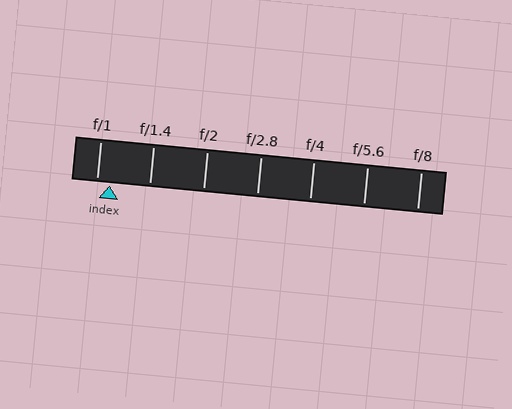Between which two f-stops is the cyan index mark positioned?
The index mark is between f/1 and f/1.4.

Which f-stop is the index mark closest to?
The index mark is closest to f/1.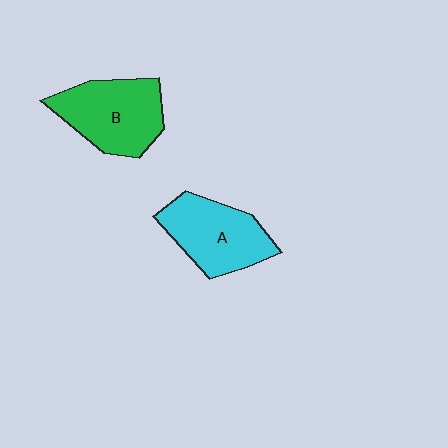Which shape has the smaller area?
Shape A (cyan).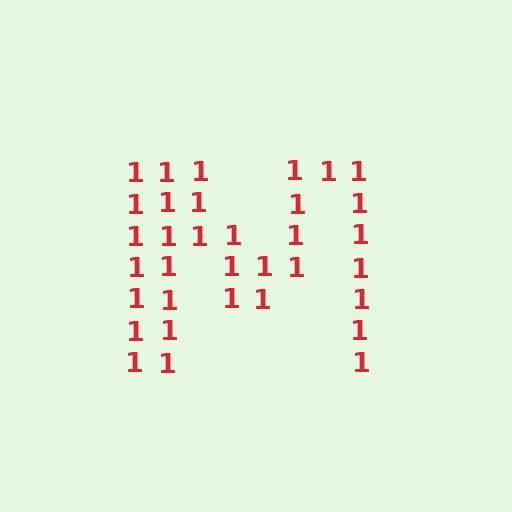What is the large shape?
The large shape is the letter M.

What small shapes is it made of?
It is made of small digit 1's.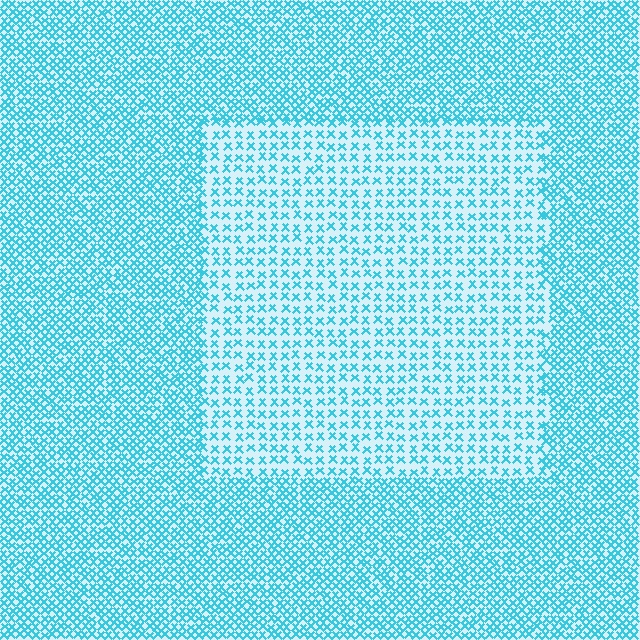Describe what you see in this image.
The image contains small cyan elements arranged at two different densities. A rectangle-shaped region is visible where the elements are less densely packed than the surrounding area.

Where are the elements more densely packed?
The elements are more densely packed outside the rectangle boundary.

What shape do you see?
I see a rectangle.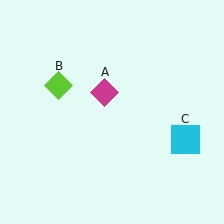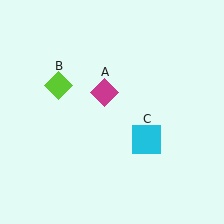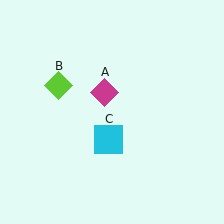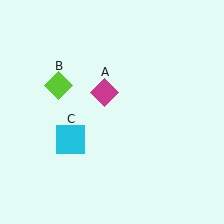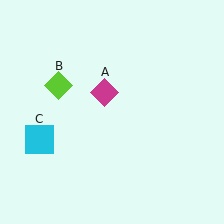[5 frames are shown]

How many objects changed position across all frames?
1 object changed position: cyan square (object C).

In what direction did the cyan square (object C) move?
The cyan square (object C) moved left.